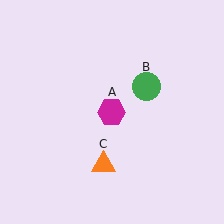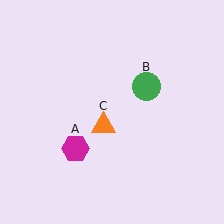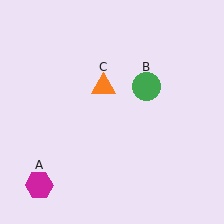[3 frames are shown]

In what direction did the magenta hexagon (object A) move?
The magenta hexagon (object A) moved down and to the left.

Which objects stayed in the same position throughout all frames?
Green circle (object B) remained stationary.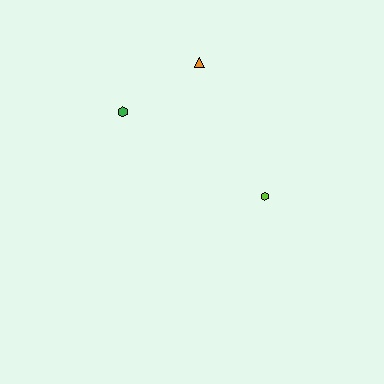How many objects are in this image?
There are 3 objects.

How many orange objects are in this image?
There is 1 orange object.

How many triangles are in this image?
There is 1 triangle.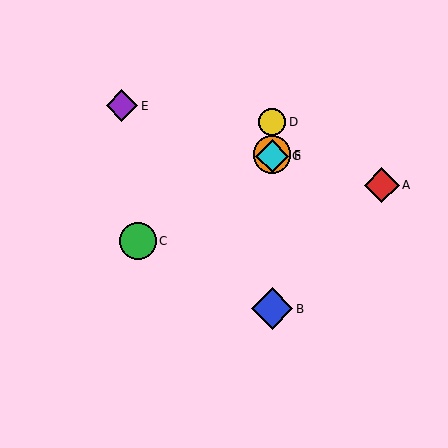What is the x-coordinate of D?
Object D is at x≈272.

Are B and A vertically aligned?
No, B is at x≈272 and A is at x≈382.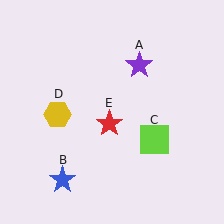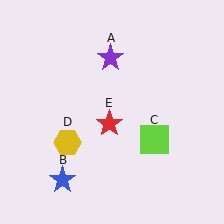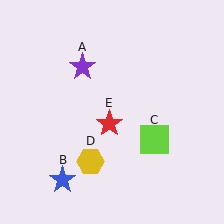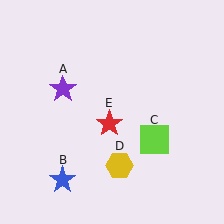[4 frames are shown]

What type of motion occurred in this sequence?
The purple star (object A), yellow hexagon (object D) rotated counterclockwise around the center of the scene.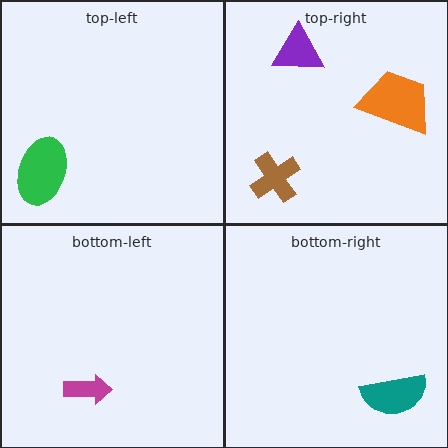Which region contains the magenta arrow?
The bottom-left region.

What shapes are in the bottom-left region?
The magenta arrow.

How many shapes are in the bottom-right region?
1.